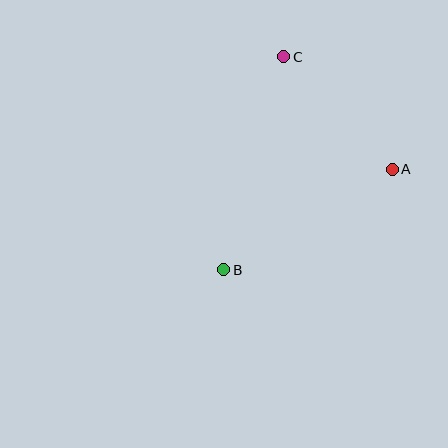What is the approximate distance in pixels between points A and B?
The distance between A and B is approximately 196 pixels.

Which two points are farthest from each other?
Points B and C are farthest from each other.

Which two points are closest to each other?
Points A and C are closest to each other.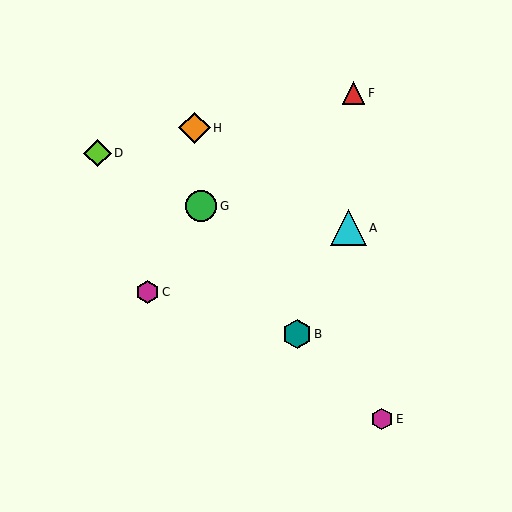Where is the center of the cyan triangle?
The center of the cyan triangle is at (349, 228).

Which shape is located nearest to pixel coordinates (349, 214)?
The cyan triangle (labeled A) at (349, 228) is nearest to that location.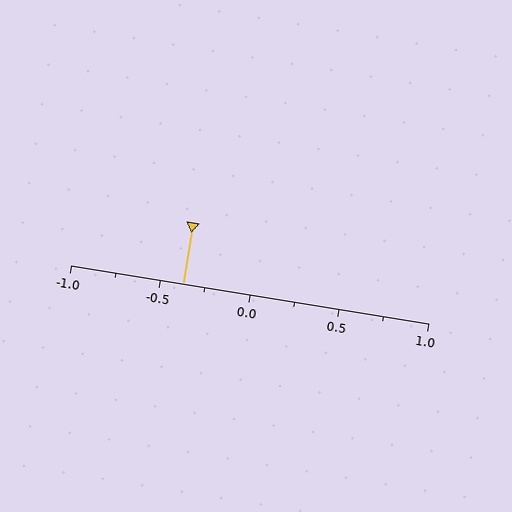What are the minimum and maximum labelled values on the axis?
The axis runs from -1.0 to 1.0.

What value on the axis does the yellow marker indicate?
The marker indicates approximately -0.38.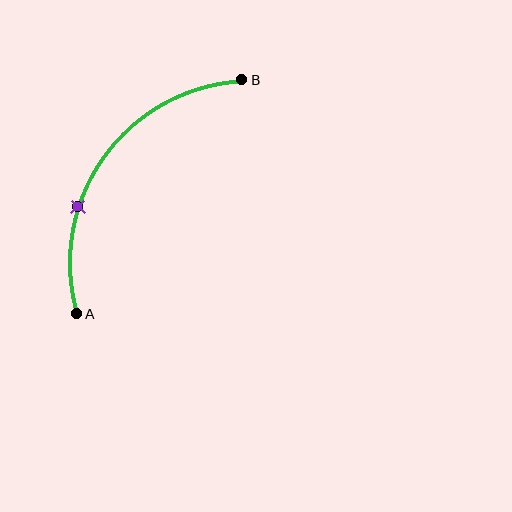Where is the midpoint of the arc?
The arc midpoint is the point on the curve farthest from the straight line joining A and B. It sits above and to the left of that line.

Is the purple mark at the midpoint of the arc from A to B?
No. The purple mark lies on the arc but is closer to endpoint A. The arc midpoint would be at the point on the curve equidistant along the arc from both A and B.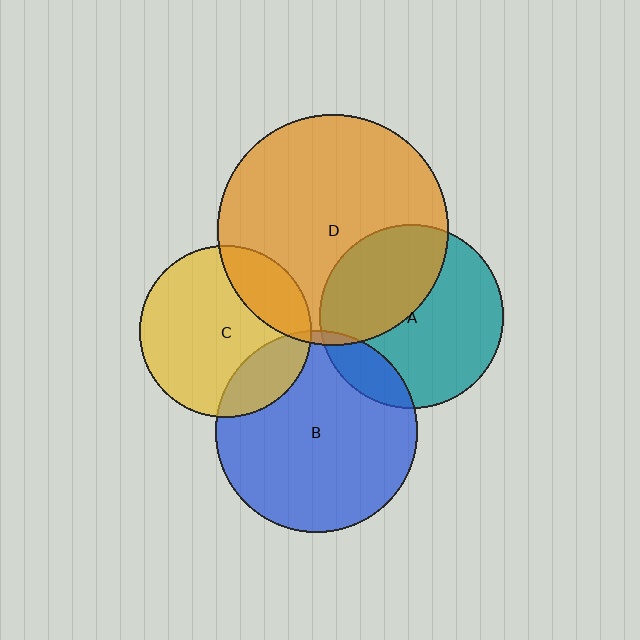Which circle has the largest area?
Circle D (orange).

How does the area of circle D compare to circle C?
Approximately 1.8 times.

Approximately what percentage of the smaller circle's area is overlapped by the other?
Approximately 40%.